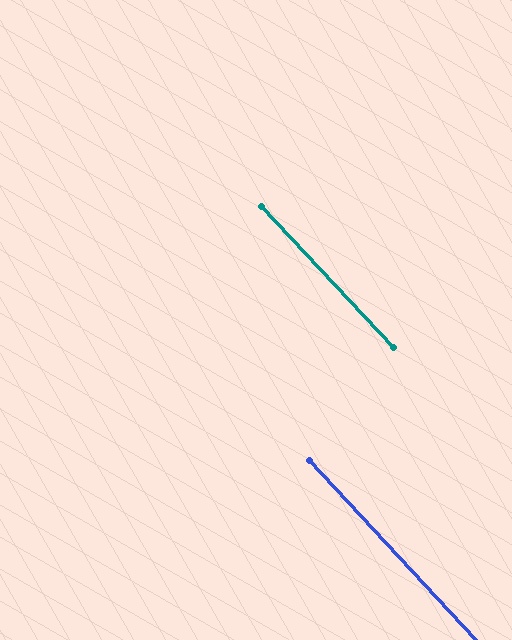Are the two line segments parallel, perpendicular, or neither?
Parallel — their directions differ by only 0.0°.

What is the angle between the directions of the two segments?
Approximately 0 degrees.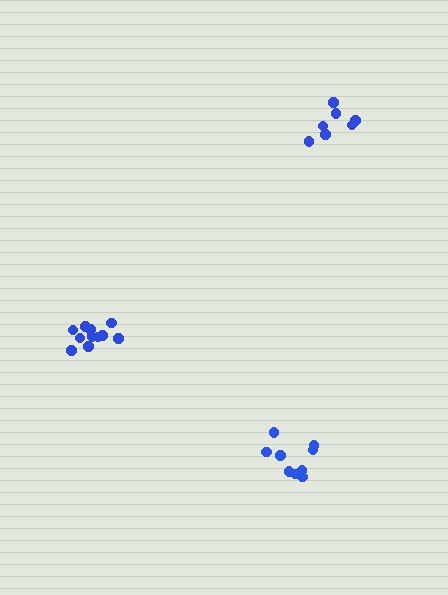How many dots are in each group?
Group 1: 9 dots, Group 2: 7 dots, Group 3: 11 dots (27 total).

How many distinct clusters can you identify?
There are 3 distinct clusters.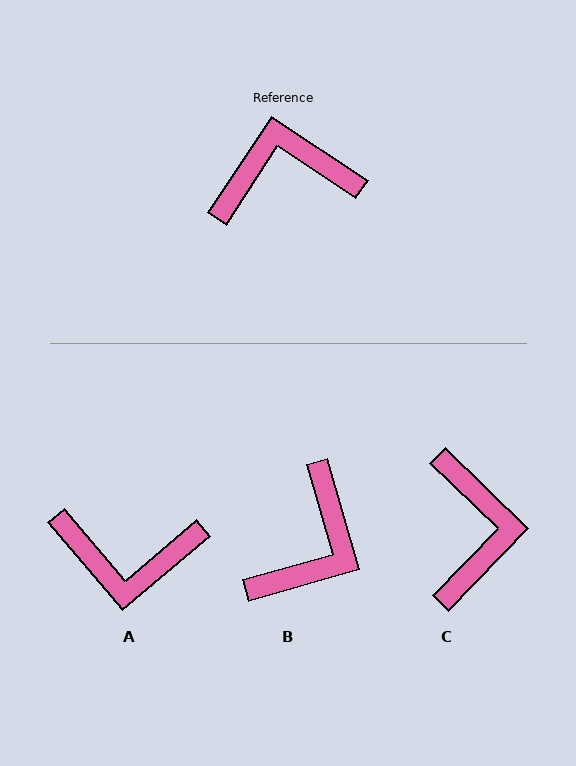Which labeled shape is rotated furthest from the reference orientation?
A, about 164 degrees away.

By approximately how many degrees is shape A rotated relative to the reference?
Approximately 164 degrees counter-clockwise.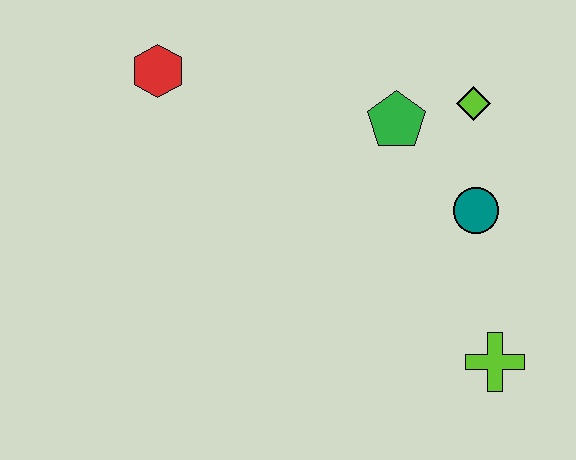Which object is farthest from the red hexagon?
The lime cross is farthest from the red hexagon.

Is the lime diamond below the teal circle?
No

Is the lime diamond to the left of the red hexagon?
No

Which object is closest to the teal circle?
The lime diamond is closest to the teal circle.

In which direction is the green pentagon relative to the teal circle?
The green pentagon is above the teal circle.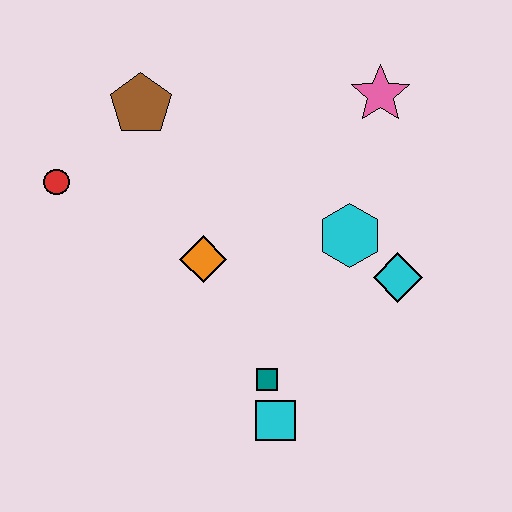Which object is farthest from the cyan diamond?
The red circle is farthest from the cyan diamond.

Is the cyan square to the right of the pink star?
No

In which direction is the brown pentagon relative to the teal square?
The brown pentagon is above the teal square.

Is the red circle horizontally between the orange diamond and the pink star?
No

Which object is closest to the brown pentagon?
The red circle is closest to the brown pentagon.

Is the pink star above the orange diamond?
Yes